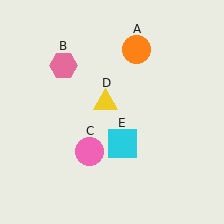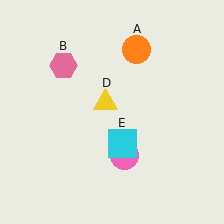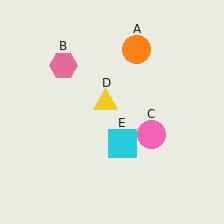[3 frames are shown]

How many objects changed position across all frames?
1 object changed position: pink circle (object C).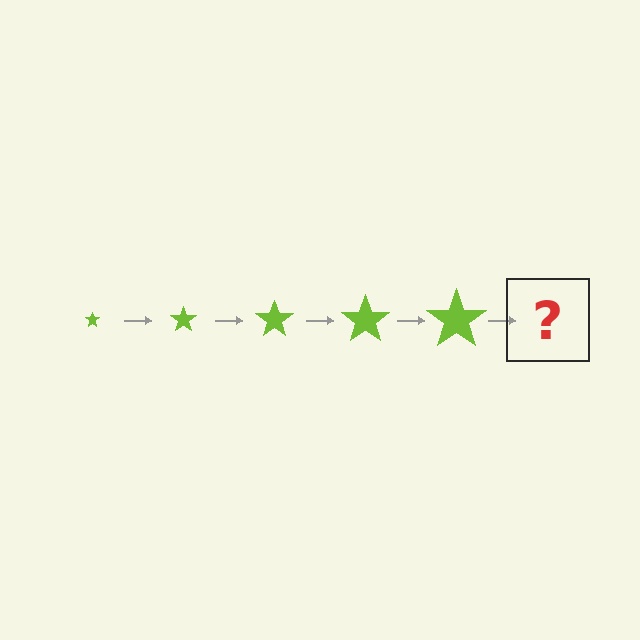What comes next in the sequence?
The next element should be a lime star, larger than the previous one.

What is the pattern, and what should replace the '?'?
The pattern is that the star gets progressively larger each step. The '?' should be a lime star, larger than the previous one.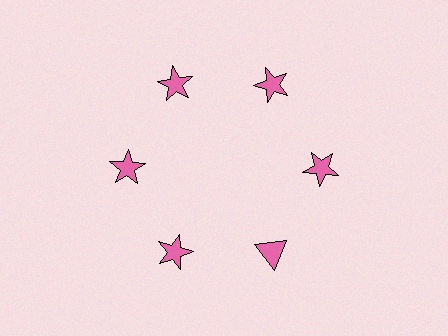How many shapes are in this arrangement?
There are 6 shapes arranged in a ring pattern.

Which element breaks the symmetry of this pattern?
The pink triangle at roughly the 5 o'clock position breaks the symmetry. All other shapes are pink stars.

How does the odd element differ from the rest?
It has a different shape: triangle instead of star.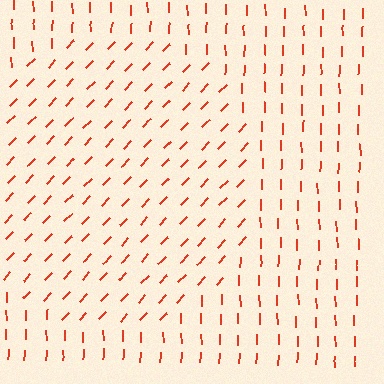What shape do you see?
I see a circle.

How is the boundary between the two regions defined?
The boundary is defined purely by a change in line orientation (approximately 45 degrees difference). All lines are the same color and thickness.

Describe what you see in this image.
The image is filled with small red line segments. A circle region in the image has lines oriented differently from the surrounding lines, creating a visible texture boundary.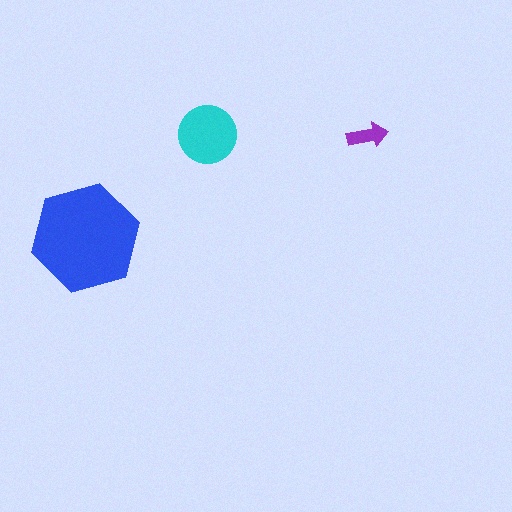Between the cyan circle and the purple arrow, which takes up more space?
The cyan circle.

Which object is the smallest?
The purple arrow.